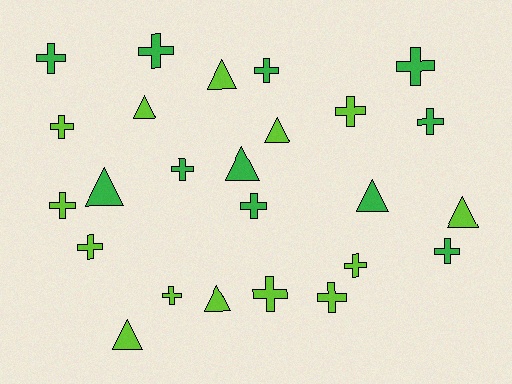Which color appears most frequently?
Lime, with 14 objects.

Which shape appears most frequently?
Cross, with 16 objects.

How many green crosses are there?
There are 8 green crosses.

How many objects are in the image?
There are 25 objects.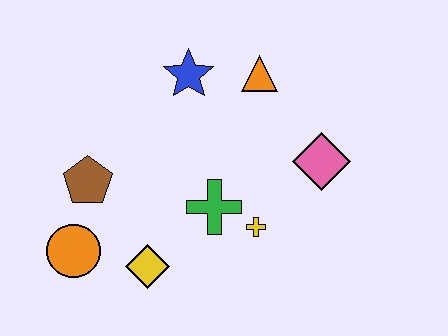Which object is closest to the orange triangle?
The blue star is closest to the orange triangle.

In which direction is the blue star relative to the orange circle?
The blue star is above the orange circle.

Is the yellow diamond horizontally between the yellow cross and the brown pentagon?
Yes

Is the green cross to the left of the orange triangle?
Yes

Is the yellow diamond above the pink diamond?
No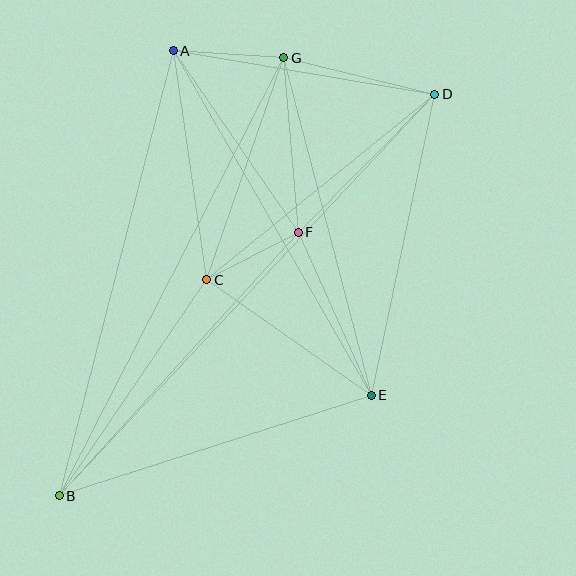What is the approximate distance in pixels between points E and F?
The distance between E and F is approximately 179 pixels.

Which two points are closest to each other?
Points C and F are closest to each other.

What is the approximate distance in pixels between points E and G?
The distance between E and G is approximately 349 pixels.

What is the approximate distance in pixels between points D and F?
The distance between D and F is approximately 194 pixels.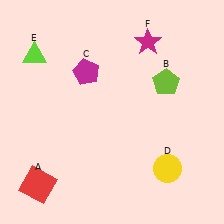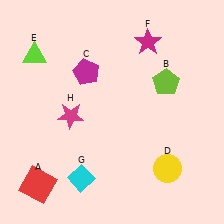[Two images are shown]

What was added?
A cyan diamond (G), a magenta star (H) were added in Image 2.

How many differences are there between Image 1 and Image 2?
There are 2 differences between the two images.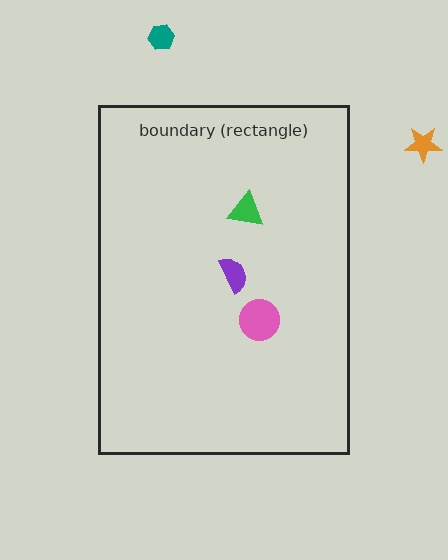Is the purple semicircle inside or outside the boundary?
Inside.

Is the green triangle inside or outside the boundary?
Inside.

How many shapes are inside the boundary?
3 inside, 2 outside.